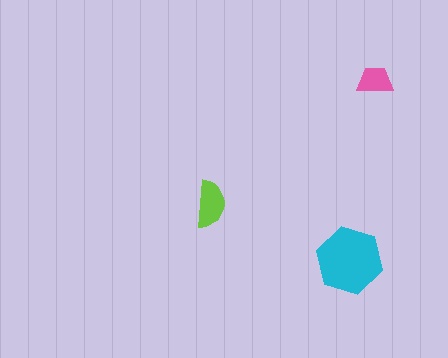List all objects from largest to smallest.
The cyan hexagon, the lime semicircle, the pink trapezoid.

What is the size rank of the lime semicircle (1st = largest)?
2nd.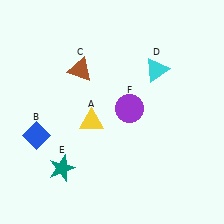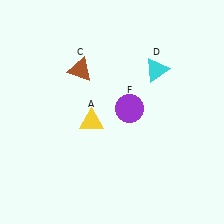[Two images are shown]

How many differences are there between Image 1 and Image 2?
There are 2 differences between the two images.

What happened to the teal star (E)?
The teal star (E) was removed in Image 2. It was in the bottom-left area of Image 1.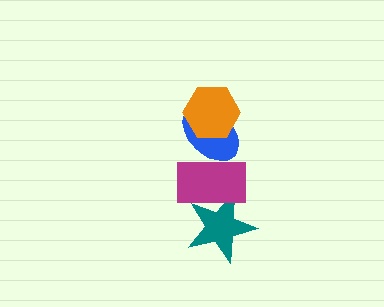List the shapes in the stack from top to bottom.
From top to bottom: the orange hexagon, the blue ellipse, the magenta rectangle, the teal star.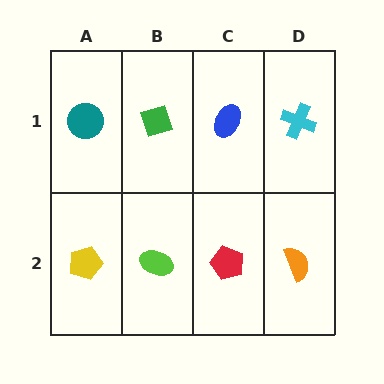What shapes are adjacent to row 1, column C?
A red pentagon (row 2, column C), a green diamond (row 1, column B), a cyan cross (row 1, column D).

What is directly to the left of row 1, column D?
A blue ellipse.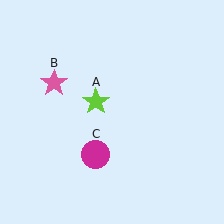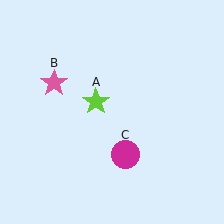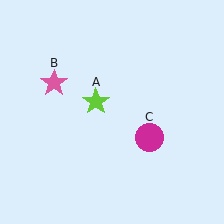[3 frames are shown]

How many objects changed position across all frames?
1 object changed position: magenta circle (object C).